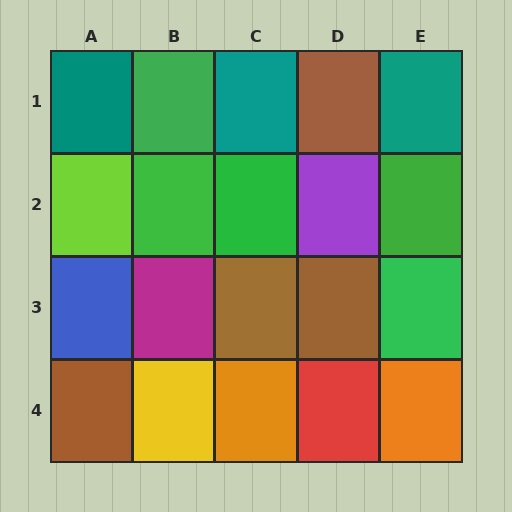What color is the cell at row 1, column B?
Green.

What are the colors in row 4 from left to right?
Brown, yellow, orange, red, orange.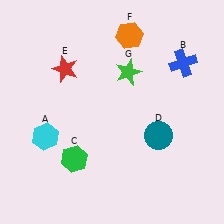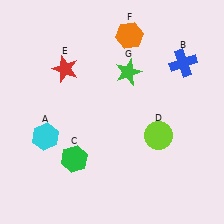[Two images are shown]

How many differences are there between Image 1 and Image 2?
There is 1 difference between the two images.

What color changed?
The circle (D) changed from teal in Image 1 to lime in Image 2.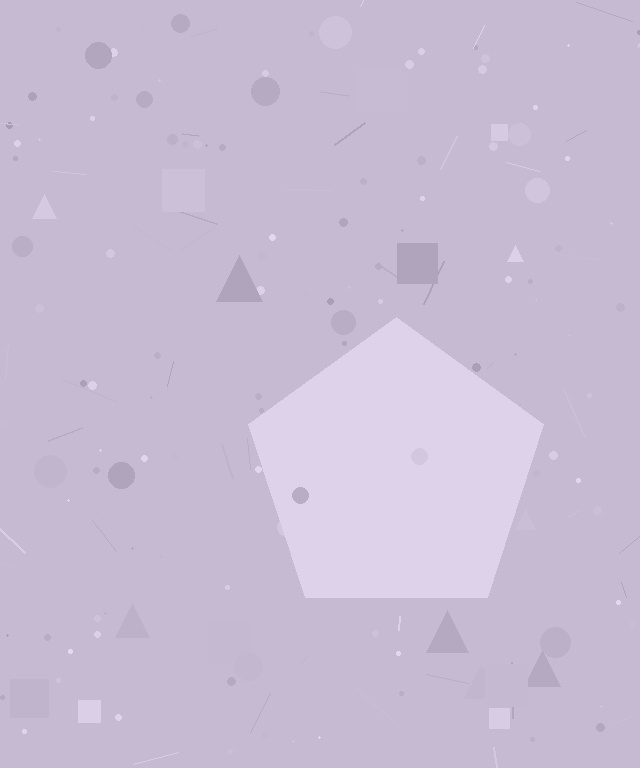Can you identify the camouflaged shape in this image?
The camouflaged shape is a pentagon.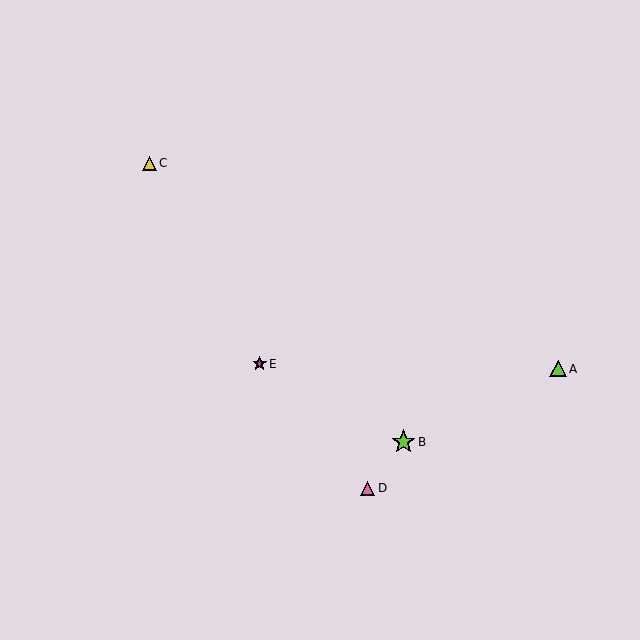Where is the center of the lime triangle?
The center of the lime triangle is at (558, 369).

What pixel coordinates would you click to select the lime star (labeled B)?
Click at (403, 442) to select the lime star B.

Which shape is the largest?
The lime star (labeled B) is the largest.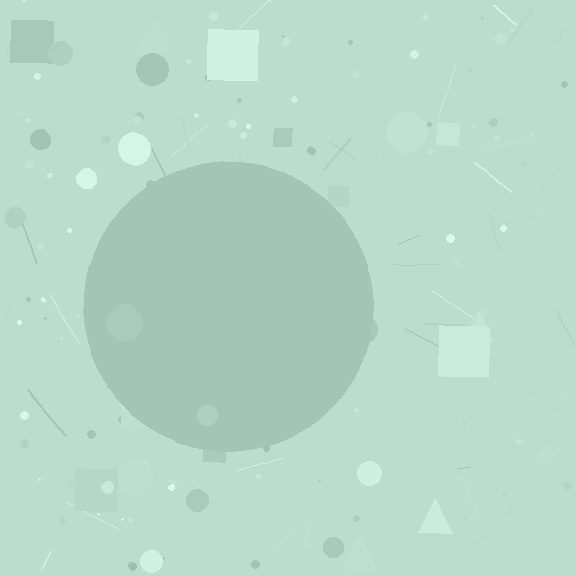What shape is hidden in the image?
A circle is hidden in the image.